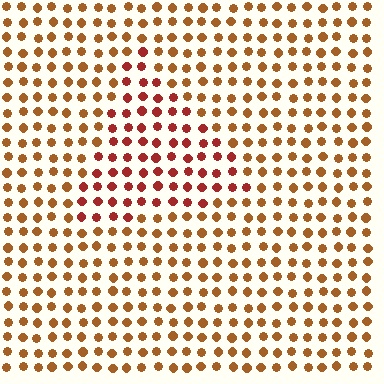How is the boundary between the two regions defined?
The boundary is defined purely by a slight shift in hue (about 28 degrees). Spacing, size, and orientation are identical on both sides.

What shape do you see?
I see a triangle.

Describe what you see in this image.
The image is filled with small brown elements in a uniform arrangement. A triangle-shaped region is visible where the elements are tinted to a slightly different hue, forming a subtle color boundary.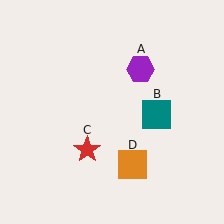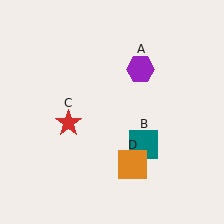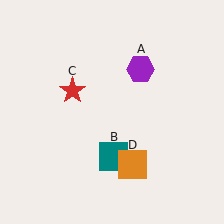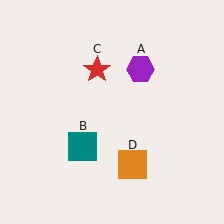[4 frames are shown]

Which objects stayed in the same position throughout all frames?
Purple hexagon (object A) and orange square (object D) remained stationary.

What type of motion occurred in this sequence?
The teal square (object B), red star (object C) rotated clockwise around the center of the scene.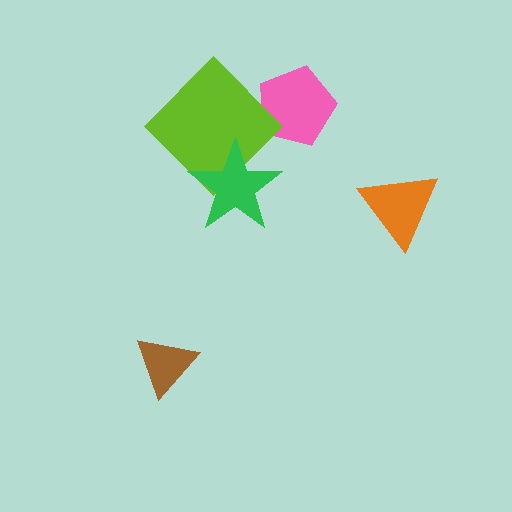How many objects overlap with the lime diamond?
1 object overlaps with the lime diamond.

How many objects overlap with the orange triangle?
0 objects overlap with the orange triangle.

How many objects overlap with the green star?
1 object overlaps with the green star.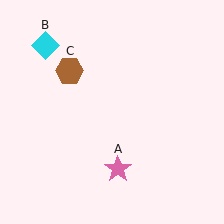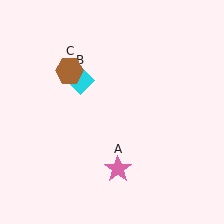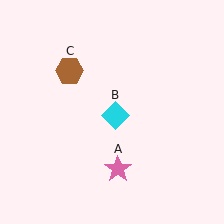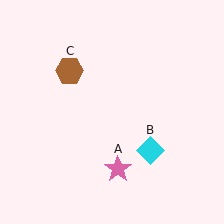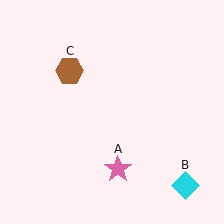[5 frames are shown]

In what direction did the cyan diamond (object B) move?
The cyan diamond (object B) moved down and to the right.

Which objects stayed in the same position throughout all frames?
Pink star (object A) and brown hexagon (object C) remained stationary.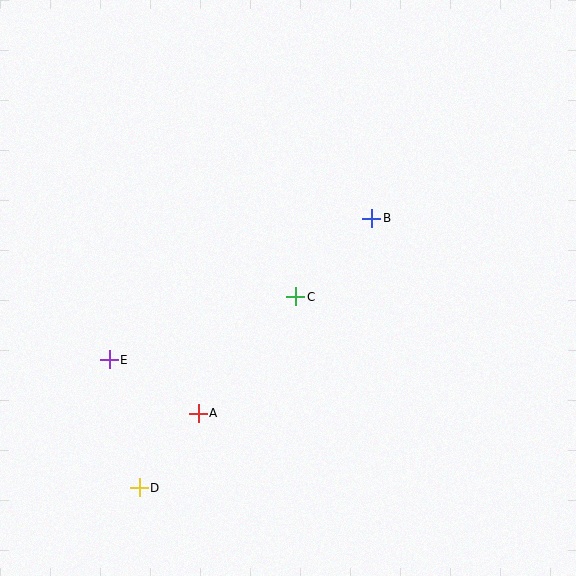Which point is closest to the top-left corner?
Point E is closest to the top-left corner.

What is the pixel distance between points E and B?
The distance between E and B is 298 pixels.